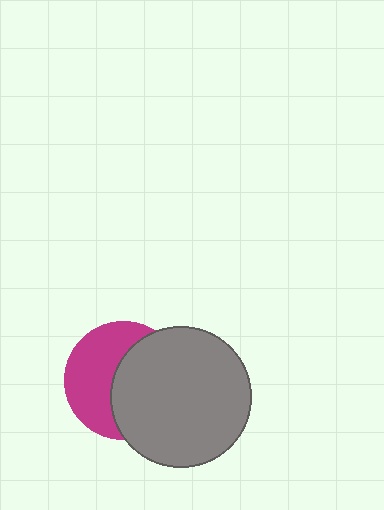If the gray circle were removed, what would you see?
You would see the complete magenta circle.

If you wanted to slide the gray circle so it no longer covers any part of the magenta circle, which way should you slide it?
Slide it right — that is the most direct way to separate the two shapes.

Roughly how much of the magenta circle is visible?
About half of it is visible (roughly 48%).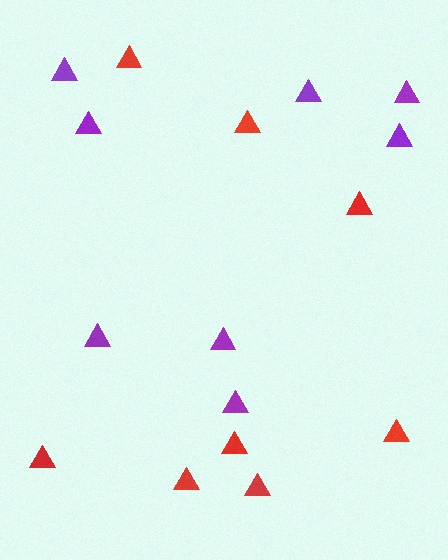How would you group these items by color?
There are 2 groups: one group of red triangles (8) and one group of purple triangles (8).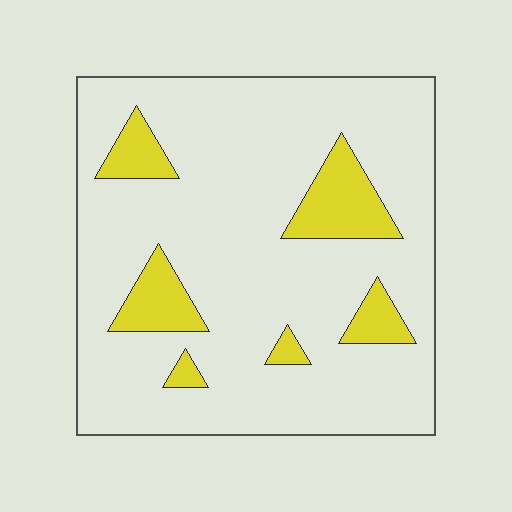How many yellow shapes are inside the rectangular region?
6.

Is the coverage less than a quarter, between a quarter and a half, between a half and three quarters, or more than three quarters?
Less than a quarter.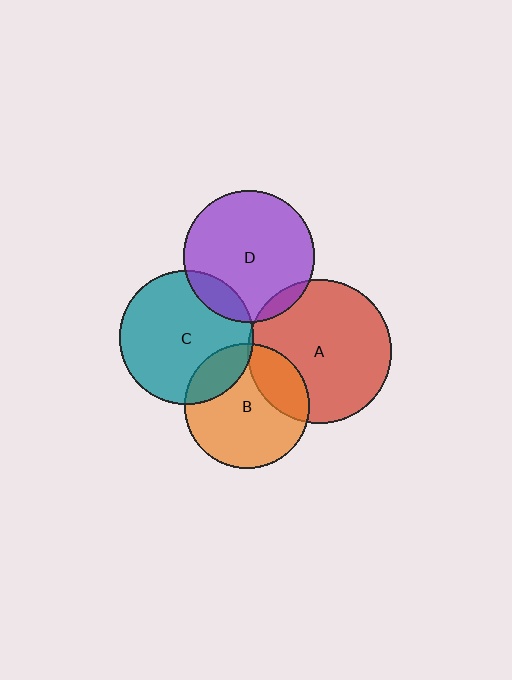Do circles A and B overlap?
Yes.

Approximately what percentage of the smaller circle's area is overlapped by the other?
Approximately 25%.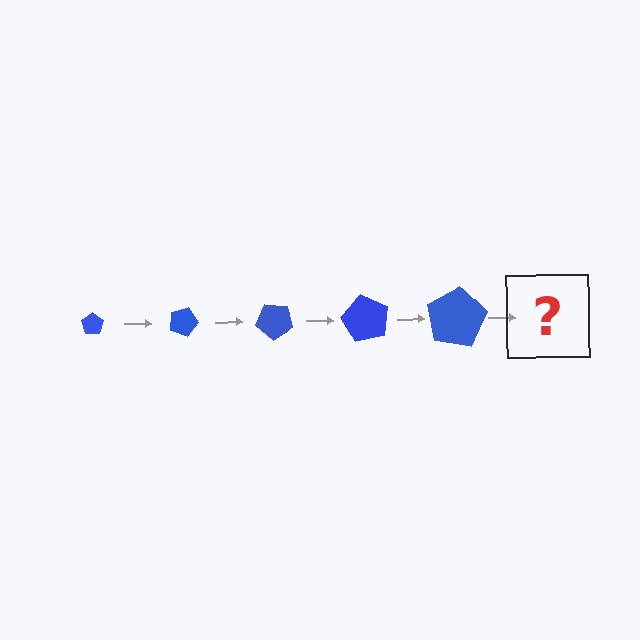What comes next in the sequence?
The next element should be a pentagon, larger than the previous one and rotated 100 degrees from the start.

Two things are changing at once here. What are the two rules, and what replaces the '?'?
The two rules are that the pentagon grows larger each step and it rotates 20 degrees each step. The '?' should be a pentagon, larger than the previous one and rotated 100 degrees from the start.